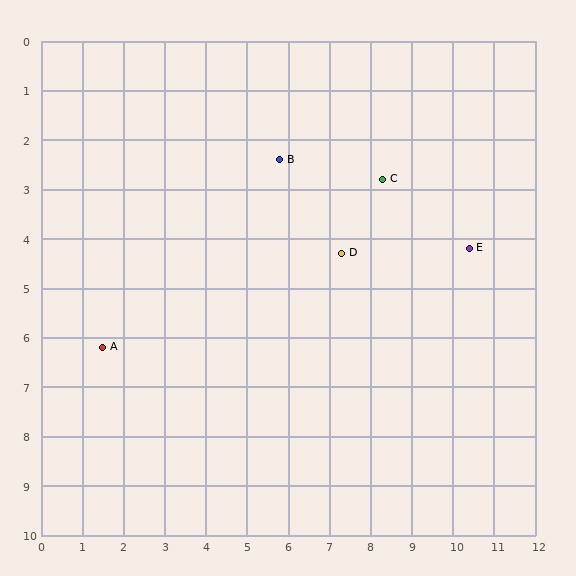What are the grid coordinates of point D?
Point D is at approximately (7.3, 4.3).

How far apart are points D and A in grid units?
Points D and A are about 6.1 grid units apart.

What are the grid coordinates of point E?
Point E is at approximately (10.4, 4.2).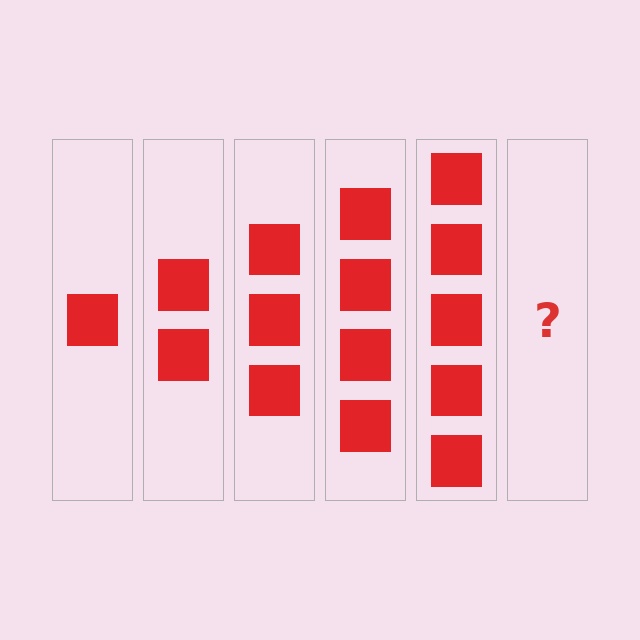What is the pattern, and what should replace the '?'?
The pattern is that each step adds one more square. The '?' should be 6 squares.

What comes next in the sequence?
The next element should be 6 squares.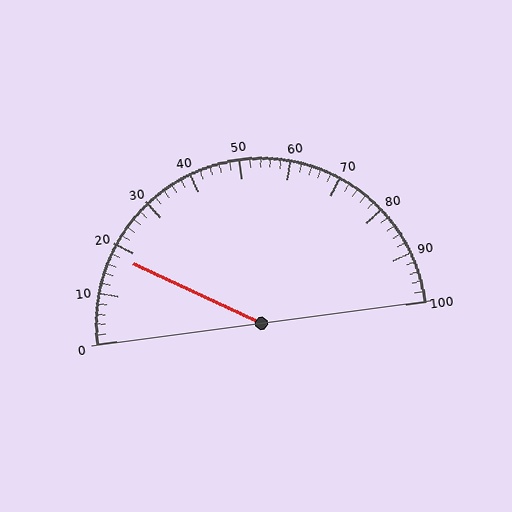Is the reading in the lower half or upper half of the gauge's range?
The reading is in the lower half of the range (0 to 100).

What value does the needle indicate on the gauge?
The needle indicates approximately 18.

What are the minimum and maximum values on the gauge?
The gauge ranges from 0 to 100.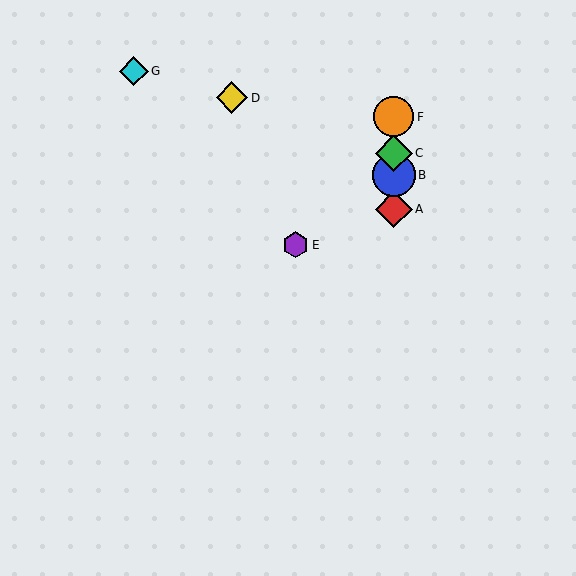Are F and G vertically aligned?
No, F is at x≈394 and G is at x≈134.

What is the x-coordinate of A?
Object A is at x≈394.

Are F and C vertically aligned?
Yes, both are at x≈394.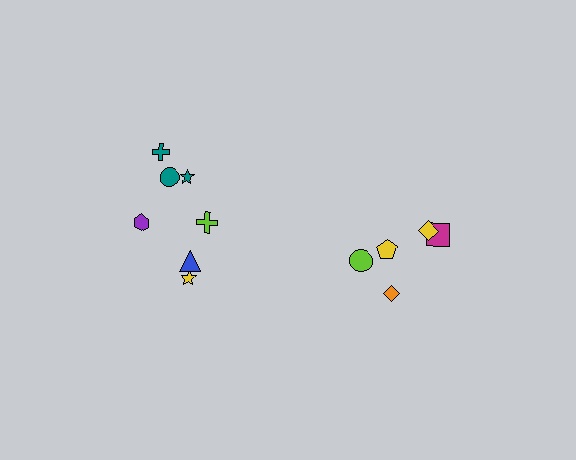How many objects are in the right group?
There are 5 objects.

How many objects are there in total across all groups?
There are 12 objects.